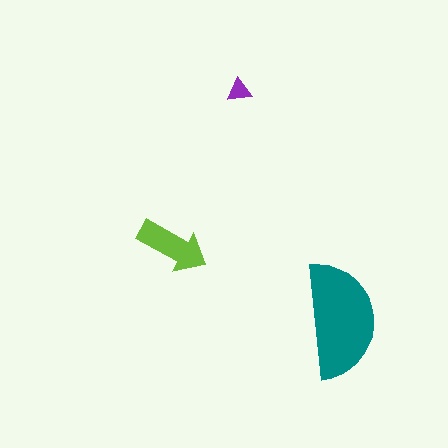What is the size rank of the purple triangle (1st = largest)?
3rd.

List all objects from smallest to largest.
The purple triangle, the lime arrow, the teal semicircle.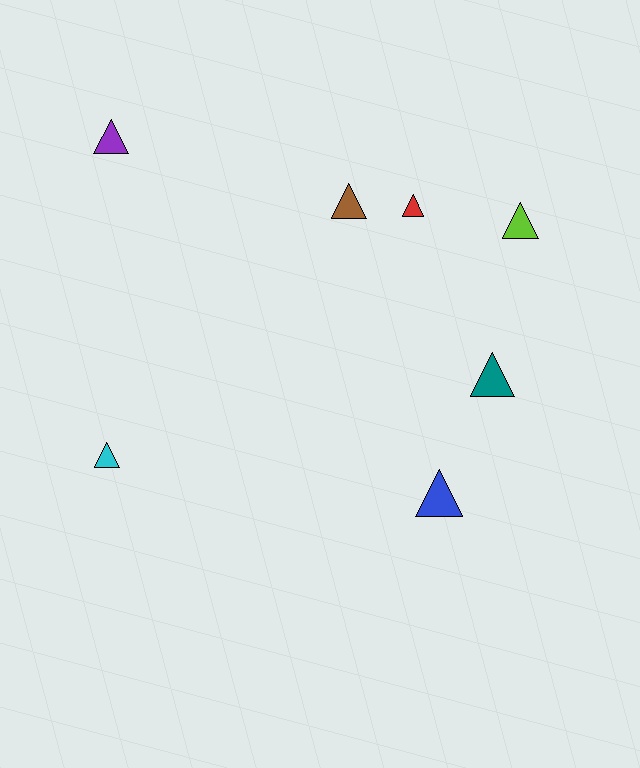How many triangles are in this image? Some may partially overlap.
There are 7 triangles.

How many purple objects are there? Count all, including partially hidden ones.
There is 1 purple object.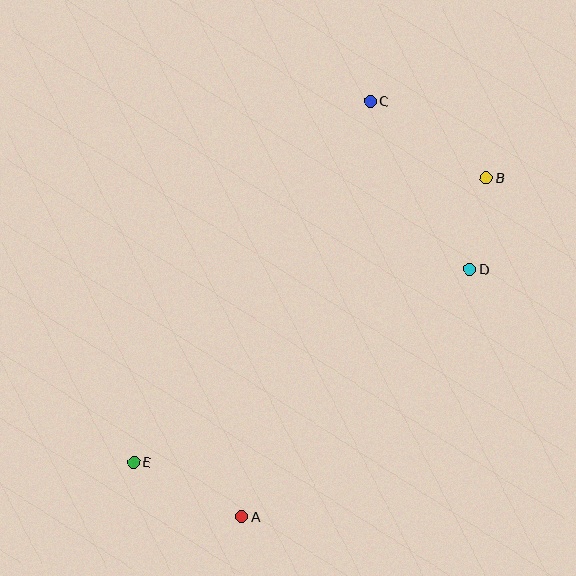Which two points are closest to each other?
Points B and D are closest to each other.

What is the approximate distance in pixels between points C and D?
The distance between C and D is approximately 195 pixels.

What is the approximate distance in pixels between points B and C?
The distance between B and C is approximately 139 pixels.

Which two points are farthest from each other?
Points B and E are farthest from each other.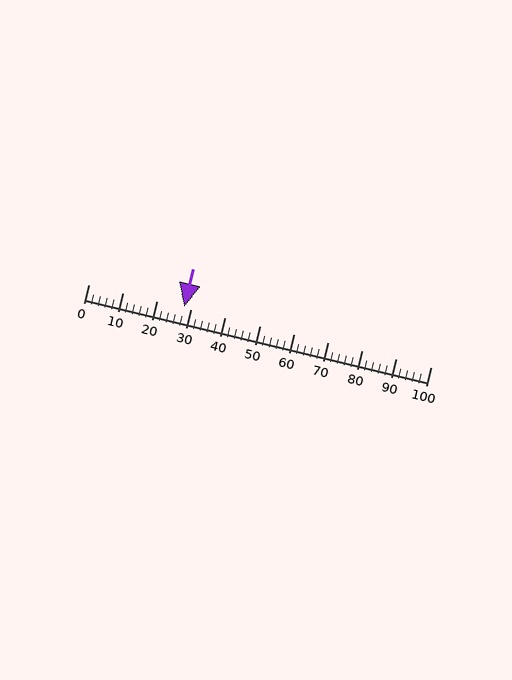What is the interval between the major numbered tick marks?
The major tick marks are spaced 10 units apart.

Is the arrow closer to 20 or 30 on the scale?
The arrow is closer to 30.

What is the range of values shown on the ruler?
The ruler shows values from 0 to 100.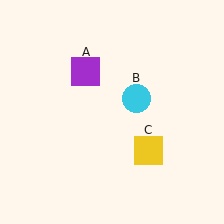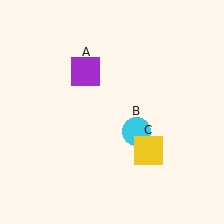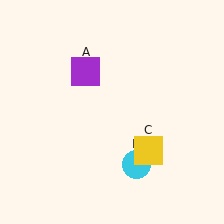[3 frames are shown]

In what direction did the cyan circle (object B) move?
The cyan circle (object B) moved down.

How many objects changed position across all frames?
1 object changed position: cyan circle (object B).